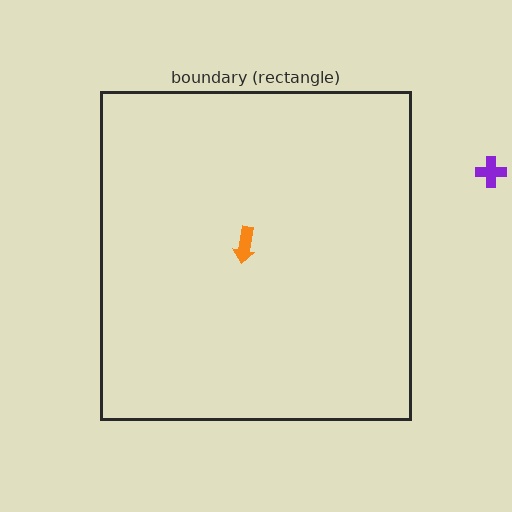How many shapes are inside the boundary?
1 inside, 1 outside.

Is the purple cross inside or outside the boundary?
Outside.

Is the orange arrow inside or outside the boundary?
Inside.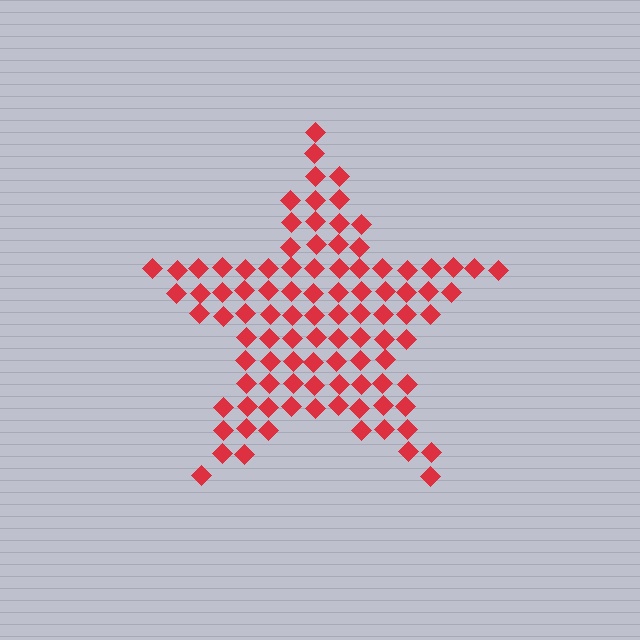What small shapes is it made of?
It is made of small diamonds.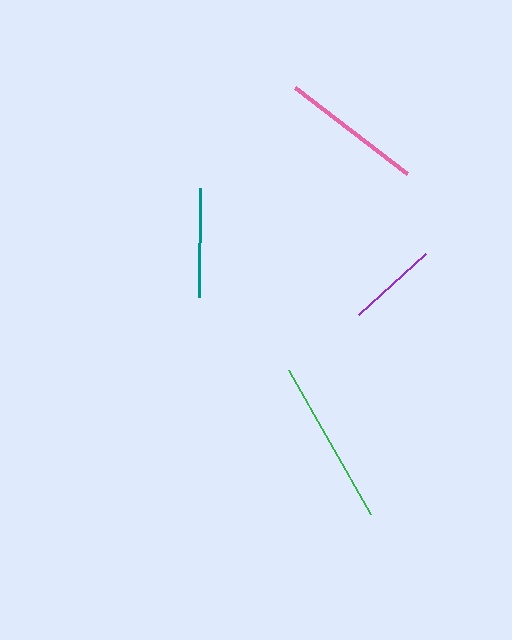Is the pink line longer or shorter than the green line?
The green line is longer than the pink line.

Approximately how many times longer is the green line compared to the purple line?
The green line is approximately 1.8 times the length of the purple line.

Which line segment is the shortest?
The purple line is the shortest at approximately 91 pixels.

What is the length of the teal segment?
The teal segment is approximately 109 pixels long.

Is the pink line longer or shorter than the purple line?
The pink line is longer than the purple line.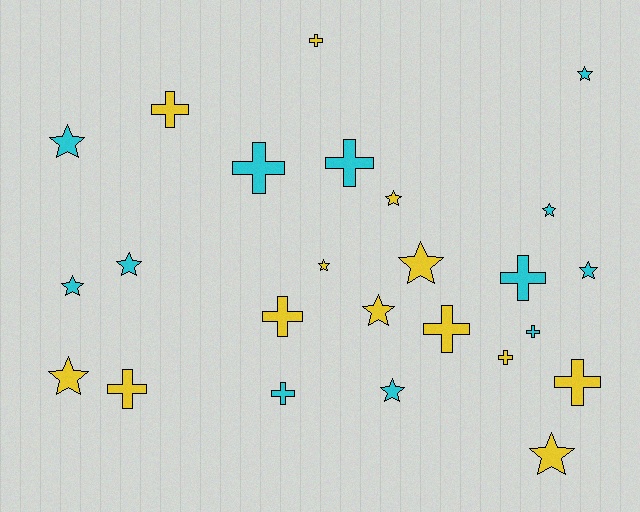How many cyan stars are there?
There are 7 cyan stars.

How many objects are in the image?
There are 25 objects.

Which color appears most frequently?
Yellow, with 13 objects.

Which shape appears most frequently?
Star, with 13 objects.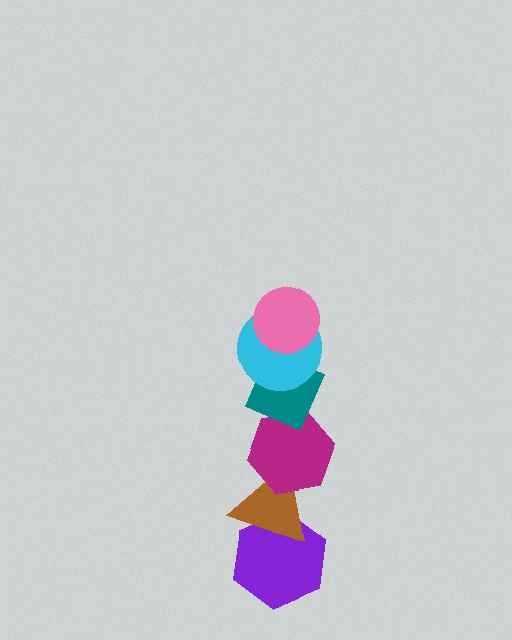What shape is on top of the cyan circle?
The pink circle is on top of the cyan circle.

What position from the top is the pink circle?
The pink circle is 1st from the top.